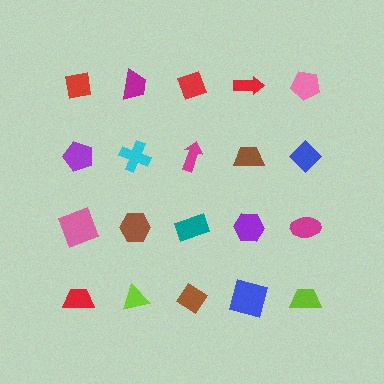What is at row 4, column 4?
A blue square.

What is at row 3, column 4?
A purple hexagon.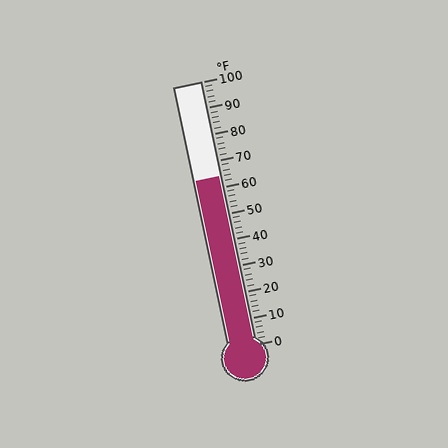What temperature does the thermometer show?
The thermometer shows approximately 64°F.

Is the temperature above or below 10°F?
The temperature is above 10°F.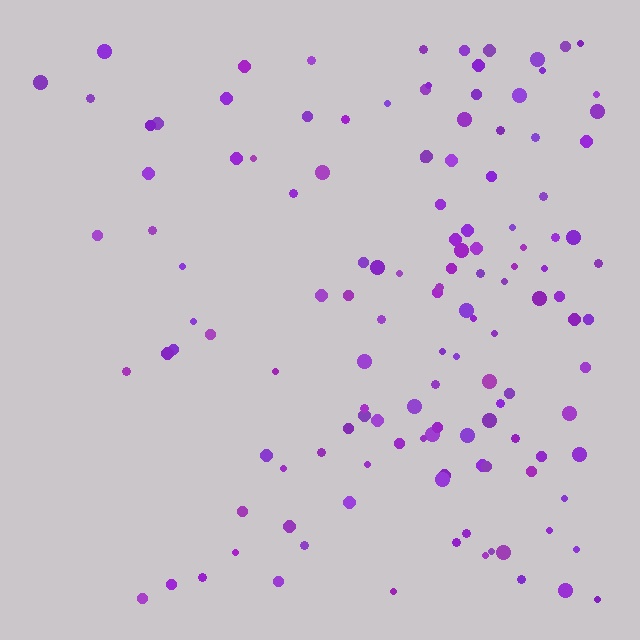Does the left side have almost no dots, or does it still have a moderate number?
Still a moderate number, just noticeably fewer than the right.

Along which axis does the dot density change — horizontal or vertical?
Horizontal.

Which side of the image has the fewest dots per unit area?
The left.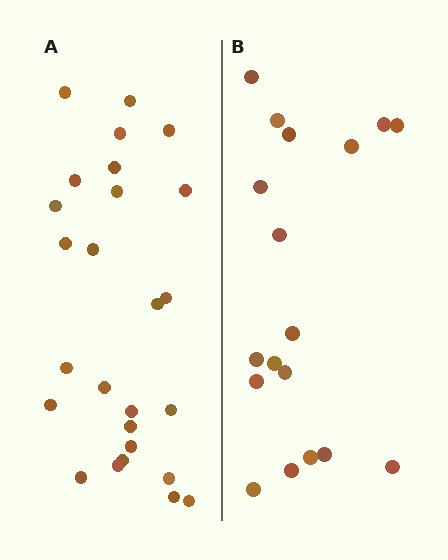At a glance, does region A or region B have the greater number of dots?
Region A (the left region) has more dots.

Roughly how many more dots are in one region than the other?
Region A has roughly 8 or so more dots than region B.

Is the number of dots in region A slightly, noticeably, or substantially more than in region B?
Region A has noticeably more, but not dramatically so. The ratio is roughly 1.4 to 1.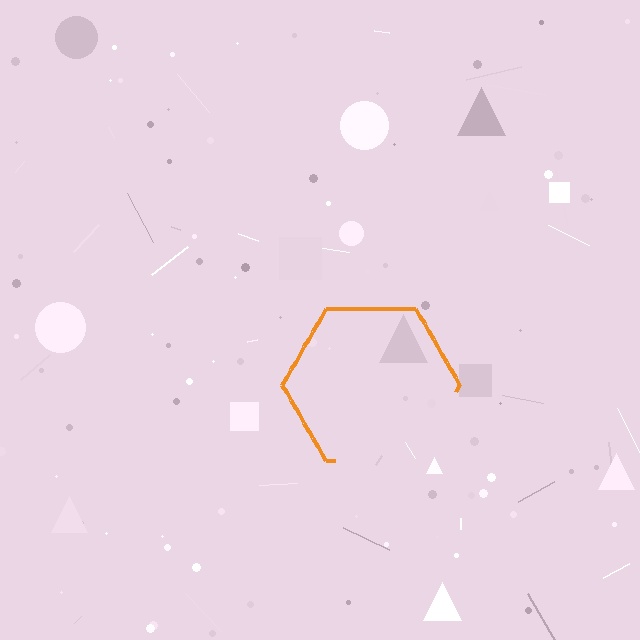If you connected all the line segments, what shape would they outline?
They would outline a hexagon.